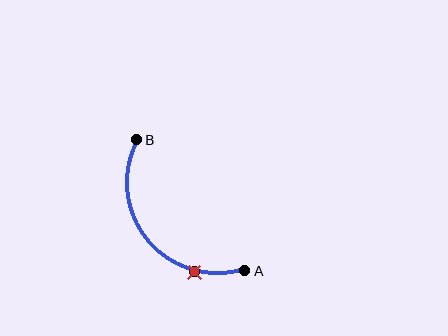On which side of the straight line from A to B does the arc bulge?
The arc bulges below and to the left of the straight line connecting A and B.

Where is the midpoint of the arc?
The arc midpoint is the point on the curve farthest from the straight line joining A and B. It sits below and to the left of that line.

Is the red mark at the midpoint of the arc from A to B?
No. The red mark lies on the arc but is closer to endpoint A. The arc midpoint would be at the point on the curve equidistant along the arc from both A and B.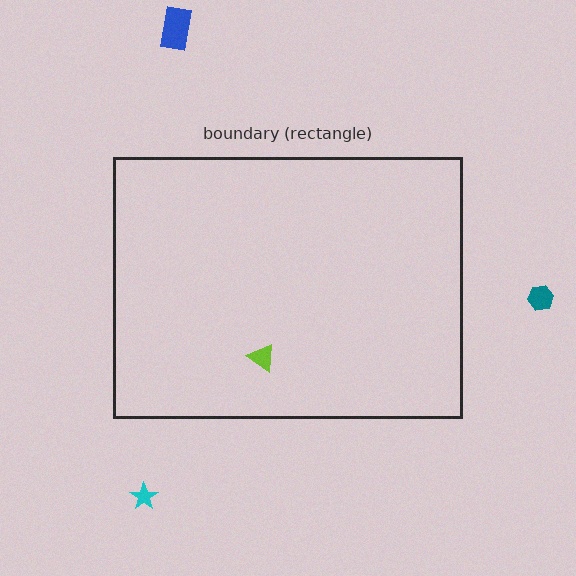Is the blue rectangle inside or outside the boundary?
Outside.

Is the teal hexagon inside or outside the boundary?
Outside.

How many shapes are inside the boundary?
1 inside, 3 outside.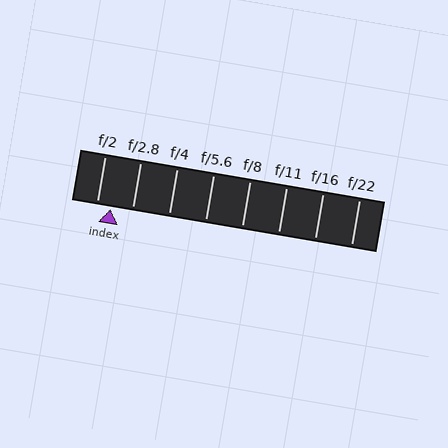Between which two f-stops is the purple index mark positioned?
The index mark is between f/2 and f/2.8.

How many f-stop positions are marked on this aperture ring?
There are 8 f-stop positions marked.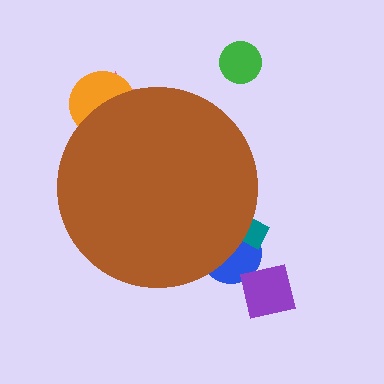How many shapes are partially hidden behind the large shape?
4 shapes are partially hidden.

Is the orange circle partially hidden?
Yes, the orange circle is partially hidden behind the brown circle.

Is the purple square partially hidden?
No, the purple square is fully visible.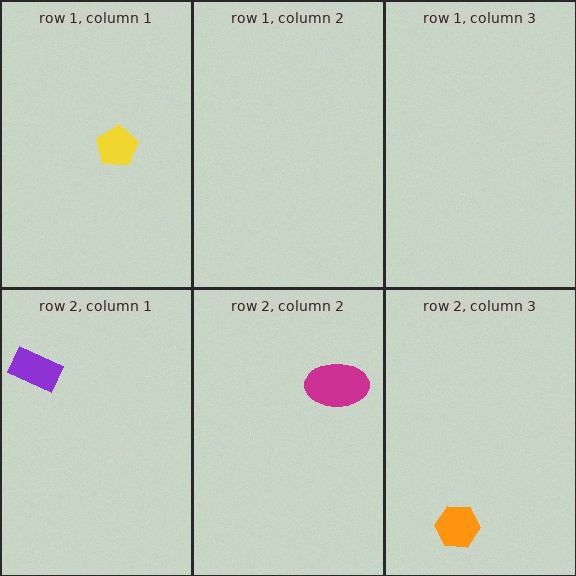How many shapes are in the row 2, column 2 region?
1.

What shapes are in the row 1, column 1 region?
The yellow pentagon.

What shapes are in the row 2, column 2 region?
The magenta ellipse.